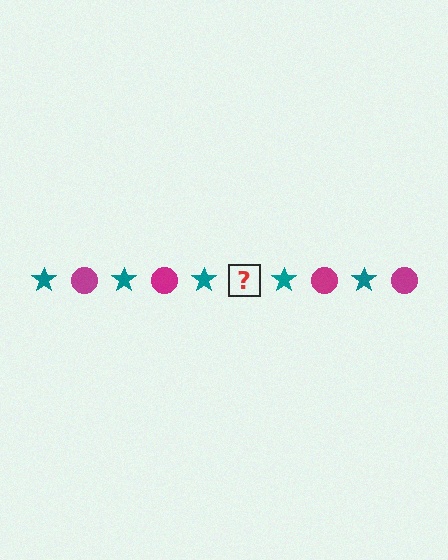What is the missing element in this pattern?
The missing element is a magenta circle.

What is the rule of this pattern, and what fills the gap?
The rule is that the pattern alternates between teal star and magenta circle. The gap should be filled with a magenta circle.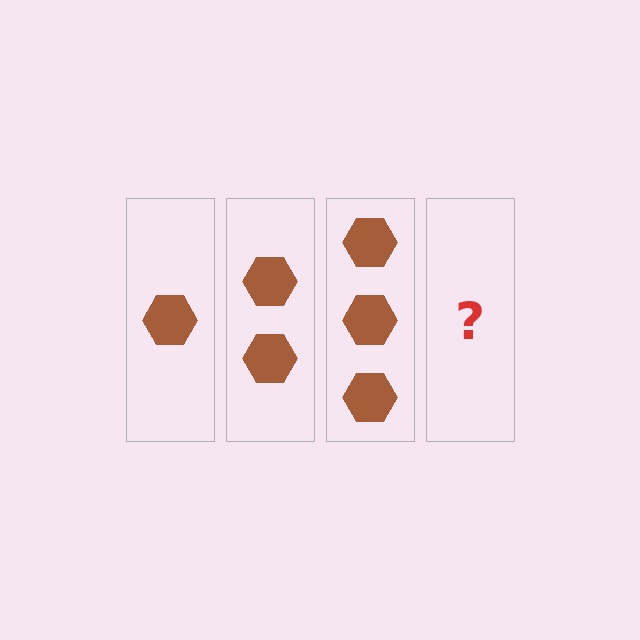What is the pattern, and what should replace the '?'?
The pattern is that each step adds one more hexagon. The '?' should be 4 hexagons.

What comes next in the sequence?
The next element should be 4 hexagons.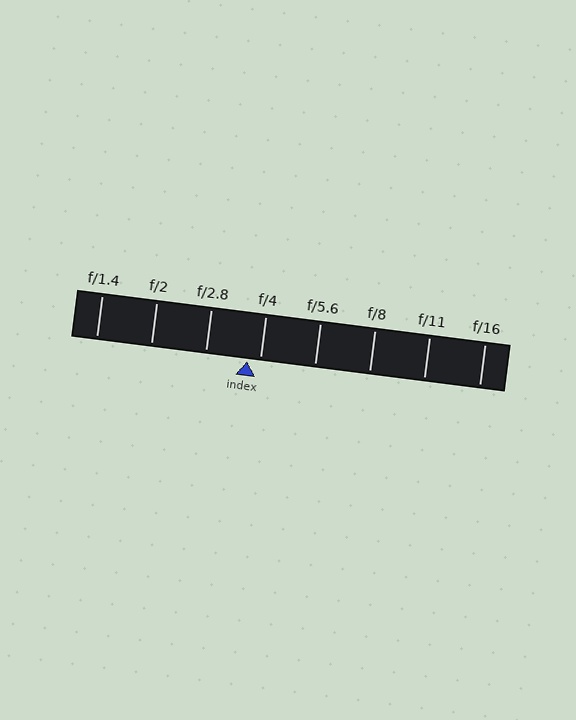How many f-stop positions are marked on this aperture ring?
There are 8 f-stop positions marked.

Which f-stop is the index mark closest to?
The index mark is closest to f/4.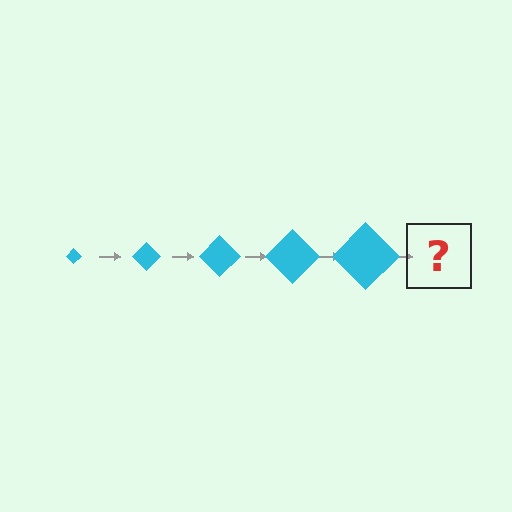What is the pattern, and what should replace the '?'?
The pattern is that the diamond gets progressively larger each step. The '?' should be a cyan diamond, larger than the previous one.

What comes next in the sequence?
The next element should be a cyan diamond, larger than the previous one.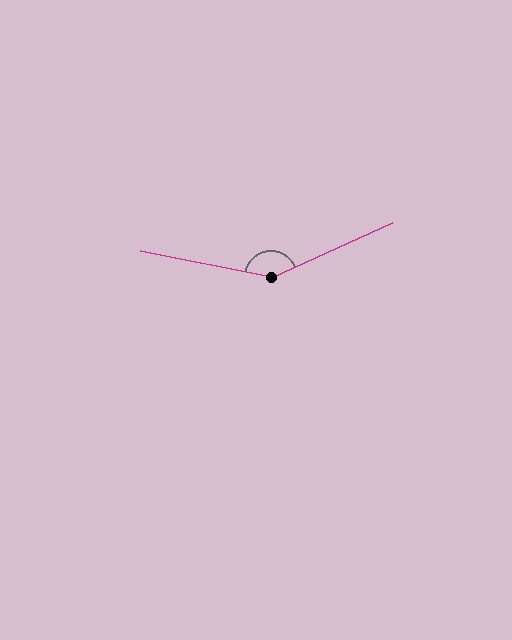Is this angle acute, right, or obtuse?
It is obtuse.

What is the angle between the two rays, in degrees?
Approximately 145 degrees.